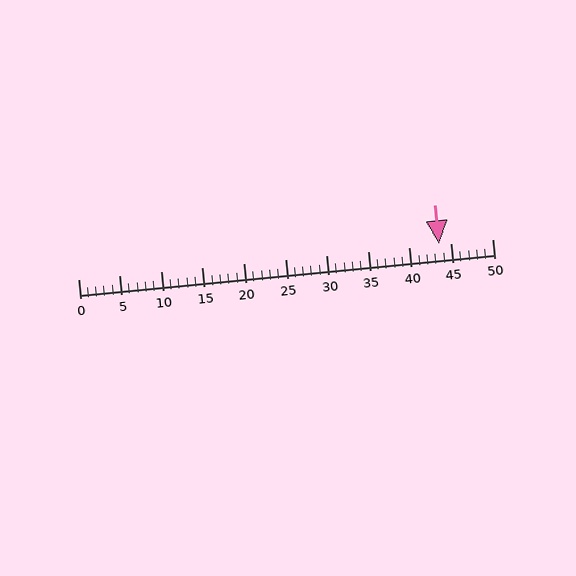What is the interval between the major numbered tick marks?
The major tick marks are spaced 5 units apart.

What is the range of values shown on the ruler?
The ruler shows values from 0 to 50.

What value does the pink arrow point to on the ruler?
The pink arrow points to approximately 44.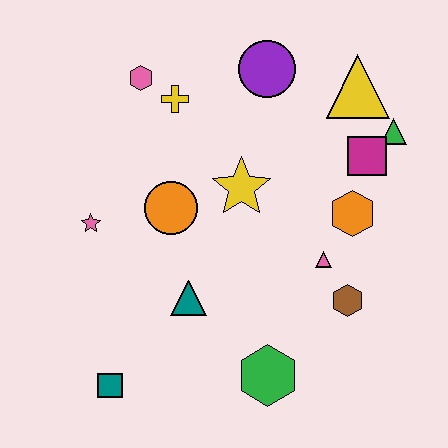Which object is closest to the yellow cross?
The pink hexagon is closest to the yellow cross.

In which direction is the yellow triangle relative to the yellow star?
The yellow triangle is to the right of the yellow star.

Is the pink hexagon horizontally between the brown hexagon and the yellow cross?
No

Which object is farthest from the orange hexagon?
The teal square is farthest from the orange hexagon.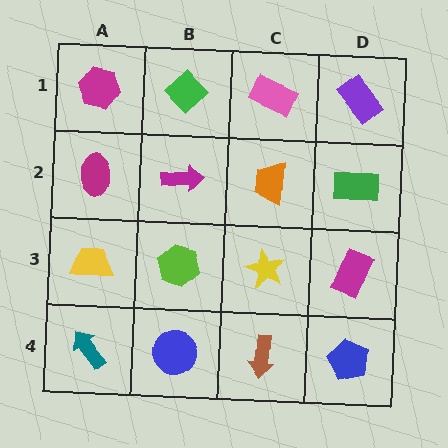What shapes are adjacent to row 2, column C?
A pink rectangle (row 1, column C), a yellow star (row 3, column C), a magenta arrow (row 2, column B), a green rectangle (row 2, column D).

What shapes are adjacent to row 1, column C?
An orange trapezoid (row 2, column C), a green diamond (row 1, column B), a purple rectangle (row 1, column D).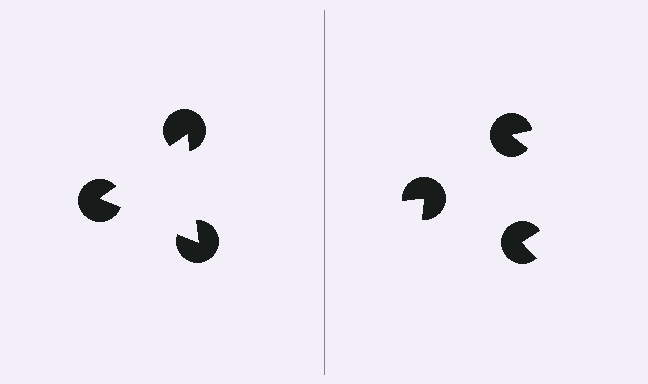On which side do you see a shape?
An illusory triangle appears on the left side. On the right side the wedge cuts are rotated, so no coherent shape forms.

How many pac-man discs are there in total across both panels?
6 — 3 on each side.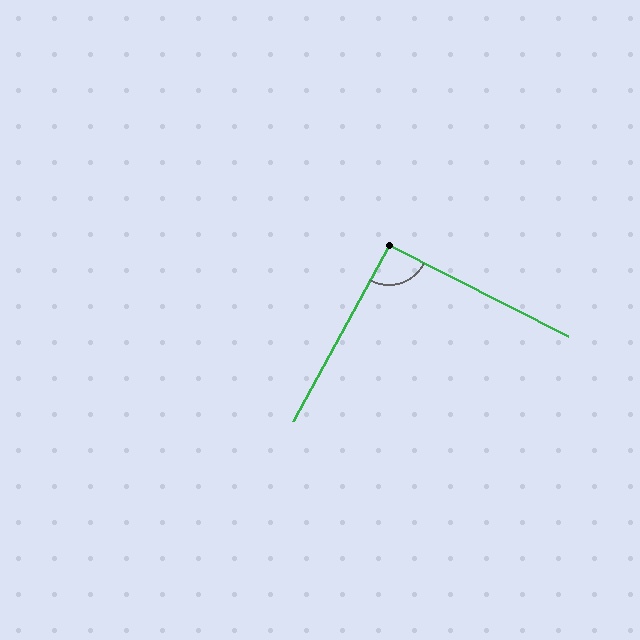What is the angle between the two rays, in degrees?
Approximately 92 degrees.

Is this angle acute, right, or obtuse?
It is approximately a right angle.